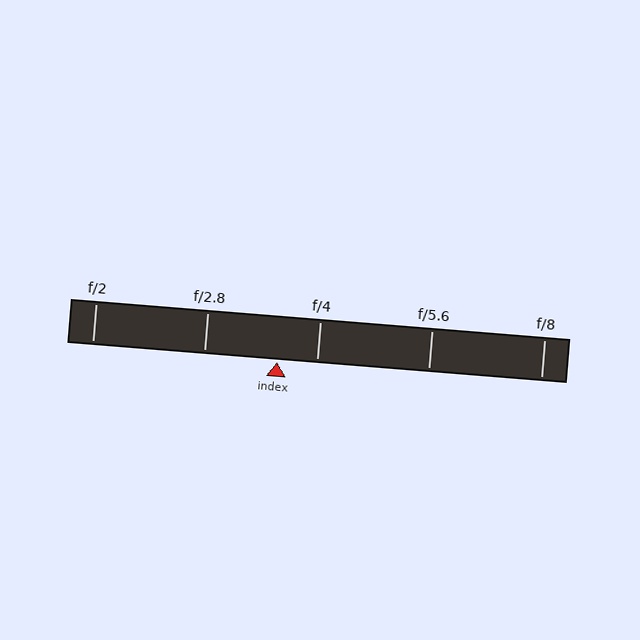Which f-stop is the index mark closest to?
The index mark is closest to f/4.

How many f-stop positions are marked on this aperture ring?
There are 5 f-stop positions marked.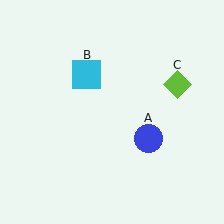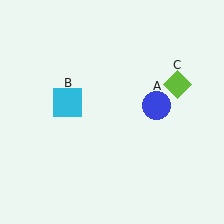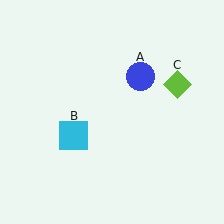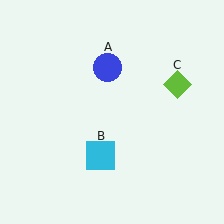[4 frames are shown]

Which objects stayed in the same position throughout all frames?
Lime diamond (object C) remained stationary.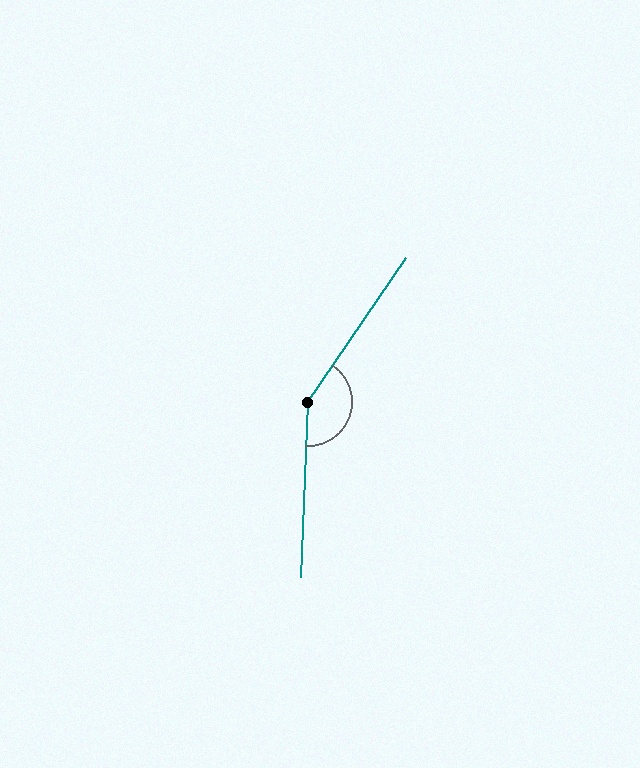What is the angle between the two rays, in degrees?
Approximately 148 degrees.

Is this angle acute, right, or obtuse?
It is obtuse.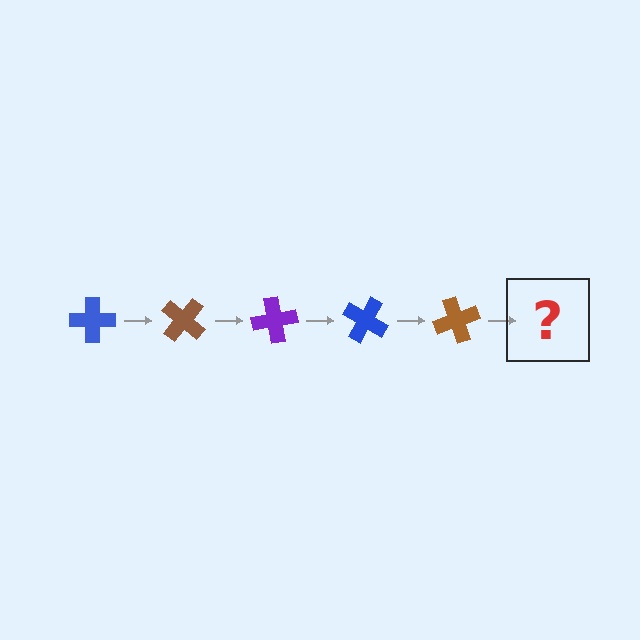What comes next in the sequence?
The next element should be a purple cross, rotated 200 degrees from the start.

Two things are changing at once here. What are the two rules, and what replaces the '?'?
The two rules are that it rotates 40 degrees each step and the color cycles through blue, brown, and purple. The '?' should be a purple cross, rotated 200 degrees from the start.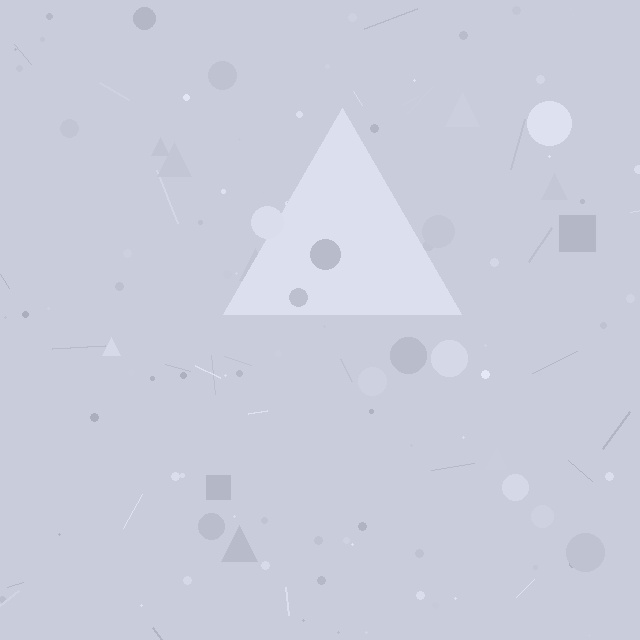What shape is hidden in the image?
A triangle is hidden in the image.